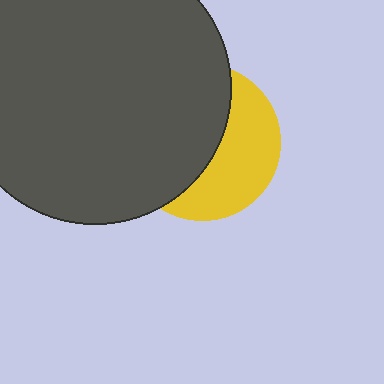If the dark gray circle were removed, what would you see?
You would see the complete yellow circle.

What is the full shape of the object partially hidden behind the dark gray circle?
The partially hidden object is a yellow circle.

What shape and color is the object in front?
The object in front is a dark gray circle.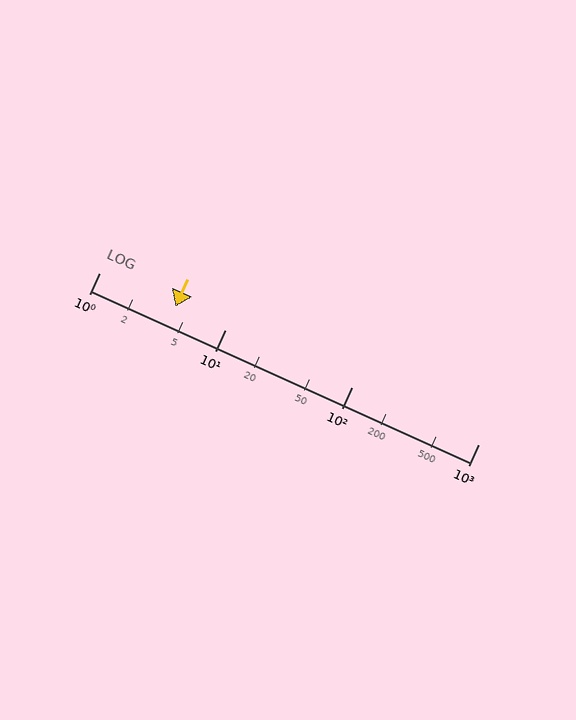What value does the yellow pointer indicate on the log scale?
The pointer indicates approximately 4.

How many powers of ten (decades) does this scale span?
The scale spans 3 decades, from 1 to 1000.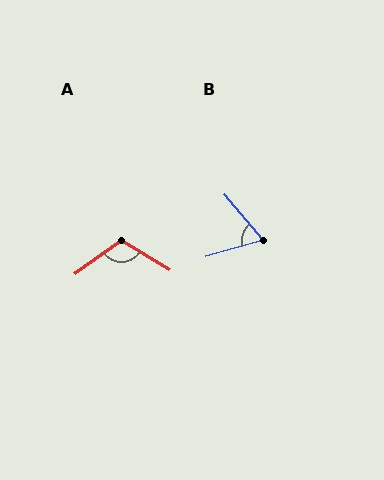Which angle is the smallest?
B, at approximately 66 degrees.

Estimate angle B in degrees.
Approximately 66 degrees.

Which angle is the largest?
A, at approximately 113 degrees.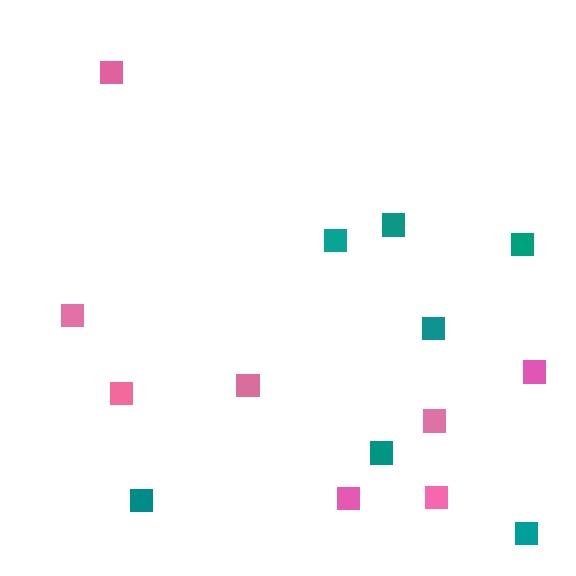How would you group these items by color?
There are 2 groups: one group of teal squares (7) and one group of pink squares (8).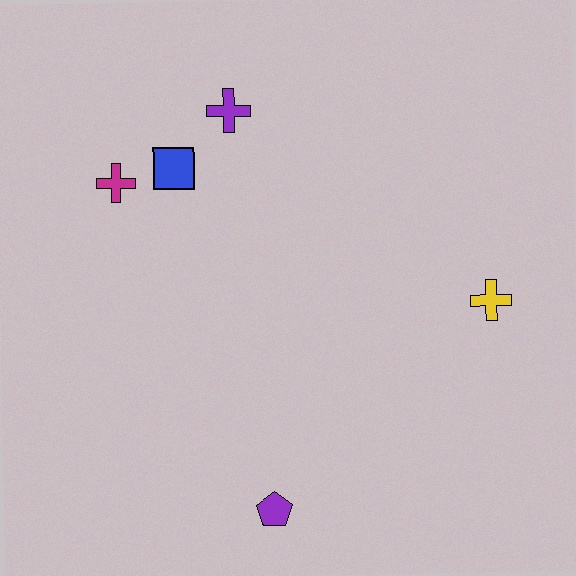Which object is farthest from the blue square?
The purple pentagon is farthest from the blue square.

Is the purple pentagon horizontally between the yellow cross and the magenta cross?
Yes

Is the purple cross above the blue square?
Yes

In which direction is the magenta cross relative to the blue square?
The magenta cross is to the left of the blue square.